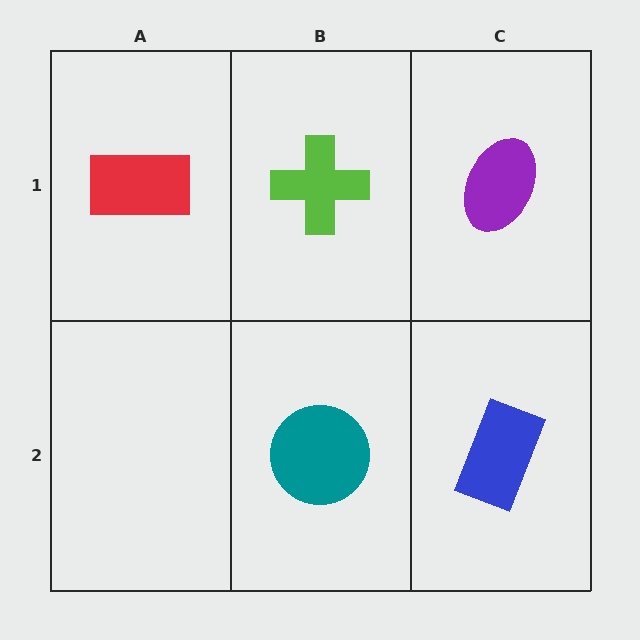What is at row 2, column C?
A blue rectangle.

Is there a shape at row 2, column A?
No, that cell is empty.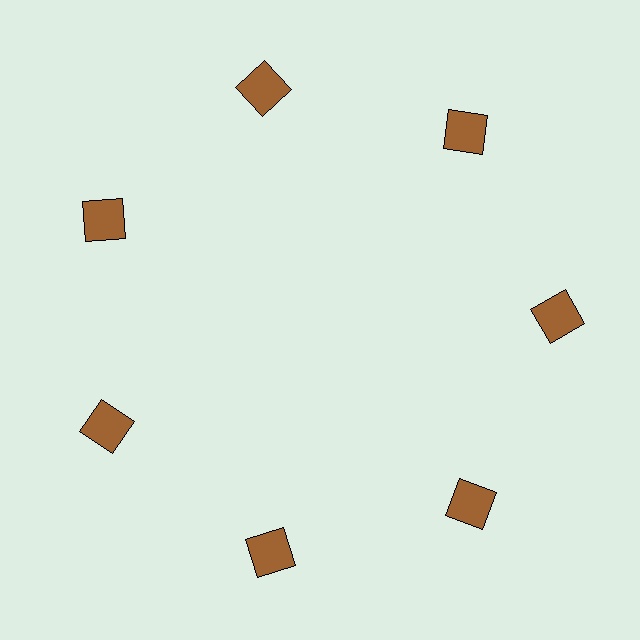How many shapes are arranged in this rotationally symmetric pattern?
There are 7 shapes, arranged in 7 groups of 1.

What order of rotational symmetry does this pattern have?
This pattern has 7-fold rotational symmetry.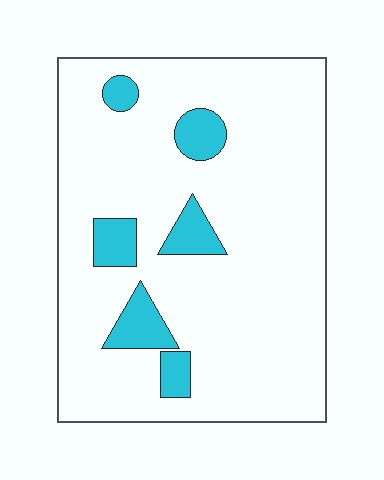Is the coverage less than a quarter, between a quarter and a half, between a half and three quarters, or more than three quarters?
Less than a quarter.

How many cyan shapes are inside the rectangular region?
6.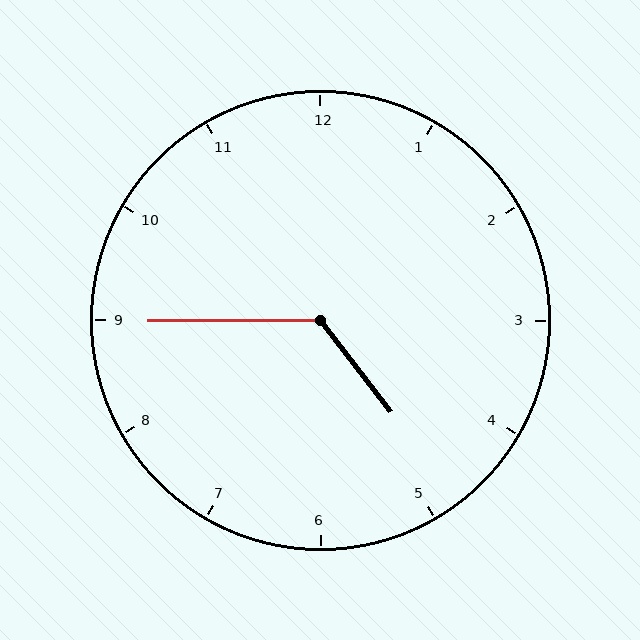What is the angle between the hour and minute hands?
Approximately 128 degrees.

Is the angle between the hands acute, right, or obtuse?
It is obtuse.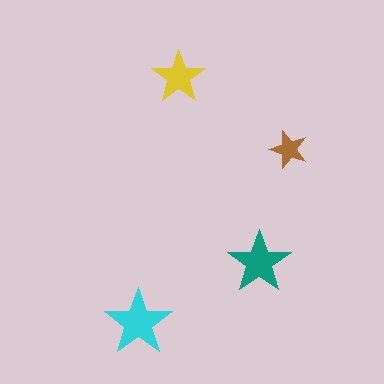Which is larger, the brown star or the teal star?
The teal one.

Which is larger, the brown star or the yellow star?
The yellow one.